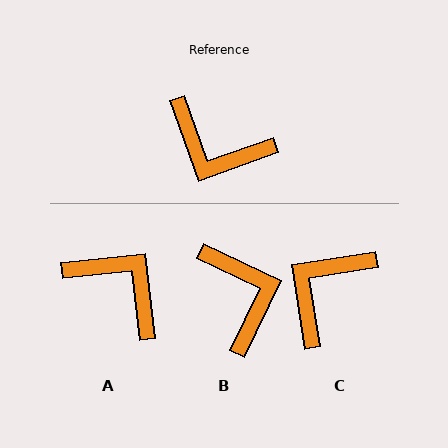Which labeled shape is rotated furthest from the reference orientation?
A, about 167 degrees away.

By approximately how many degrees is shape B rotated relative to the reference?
Approximately 135 degrees counter-clockwise.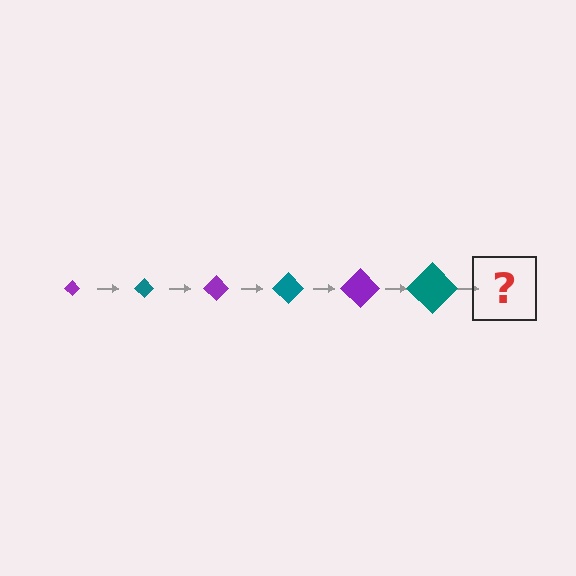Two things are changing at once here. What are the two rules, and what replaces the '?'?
The two rules are that the diamond grows larger each step and the color cycles through purple and teal. The '?' should be a purple diamond, larger than the previous one.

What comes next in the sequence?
The next element should be a purple diamond, larger than the previous one.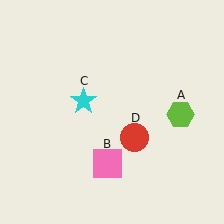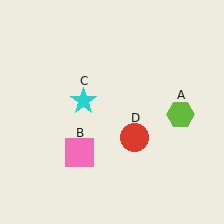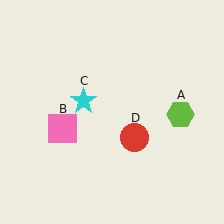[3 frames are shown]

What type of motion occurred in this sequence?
The pink square (object B) rotated clockwise around the center of the scene.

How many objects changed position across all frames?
1 object changed position: pink square (object B).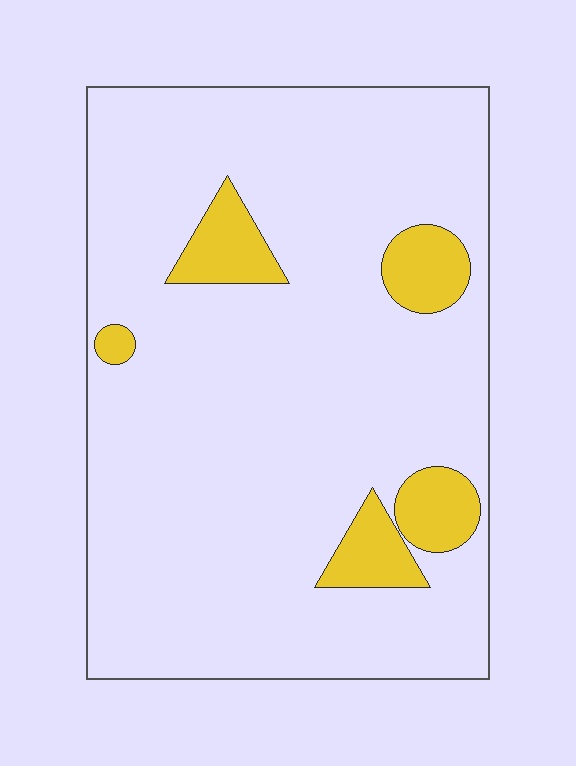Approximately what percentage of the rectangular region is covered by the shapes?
Approximately 10%.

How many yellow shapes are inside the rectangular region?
5.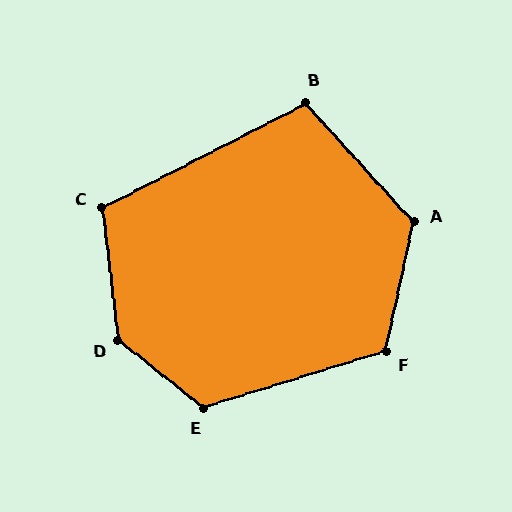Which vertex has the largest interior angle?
D, at approximately 136 degrees.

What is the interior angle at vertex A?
Approximately 126 degrees (obtuse).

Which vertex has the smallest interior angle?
B, at approximately 105 degrees.